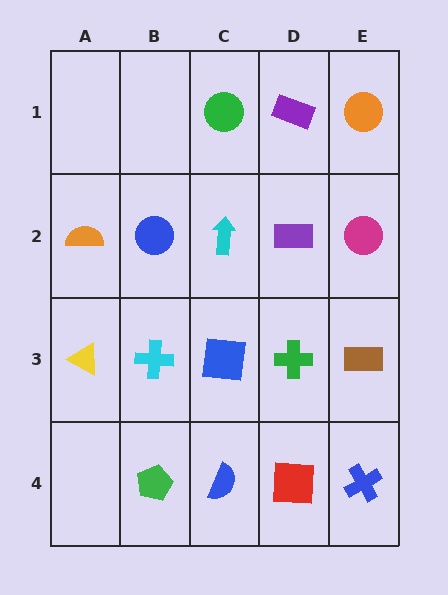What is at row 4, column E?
A blue cross.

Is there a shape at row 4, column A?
No, that cell is empty.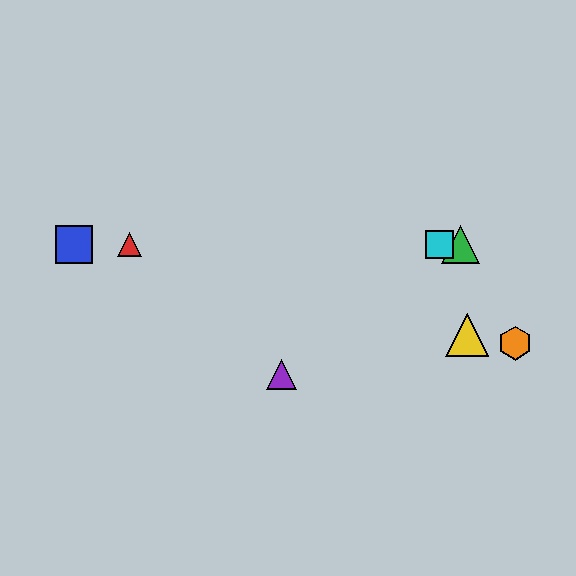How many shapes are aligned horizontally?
4 shapes (the red triangle, the blue square, the green triangle, the cyan square) are aligned horizontally.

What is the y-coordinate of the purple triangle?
The purple triangle is at y≈375.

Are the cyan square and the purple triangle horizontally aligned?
No, the cyan square is at y≈245 and the purple triangle is at y≈375.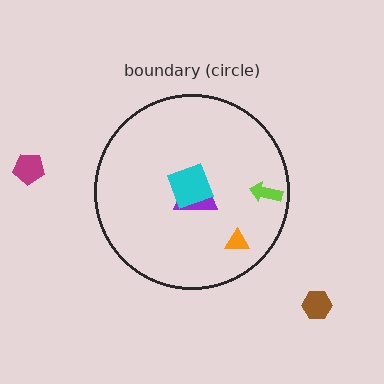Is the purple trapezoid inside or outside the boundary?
Inside.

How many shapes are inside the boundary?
4 inside, 2 outside.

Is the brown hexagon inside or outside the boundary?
Outside.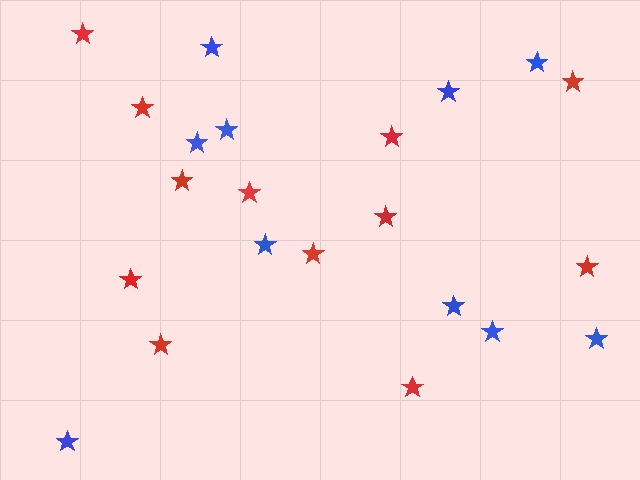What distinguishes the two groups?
There are 2 groups: one group of red stars (12) and one group of blue stars (10).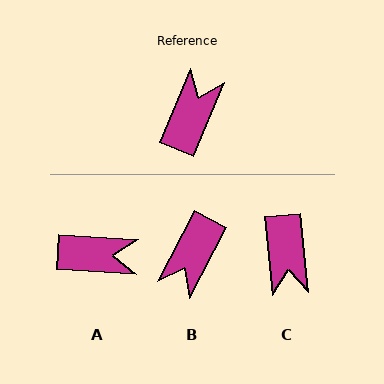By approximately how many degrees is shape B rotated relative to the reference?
Approximately 176 degrees counter-clockwise.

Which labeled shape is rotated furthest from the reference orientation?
B, about 176 degrees away.